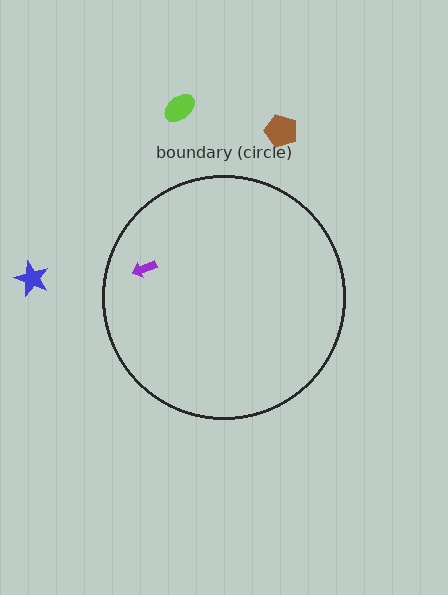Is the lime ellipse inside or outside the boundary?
Outside.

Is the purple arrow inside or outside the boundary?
Inside.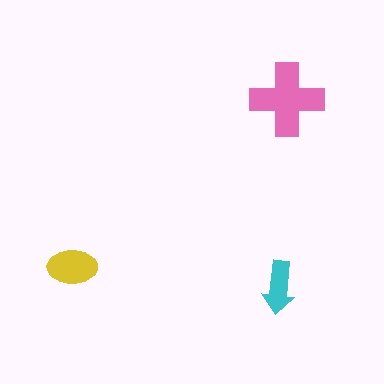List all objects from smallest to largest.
The cyan arrow, the yellow ellipse, the pink cross.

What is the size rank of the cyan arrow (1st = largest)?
3rd.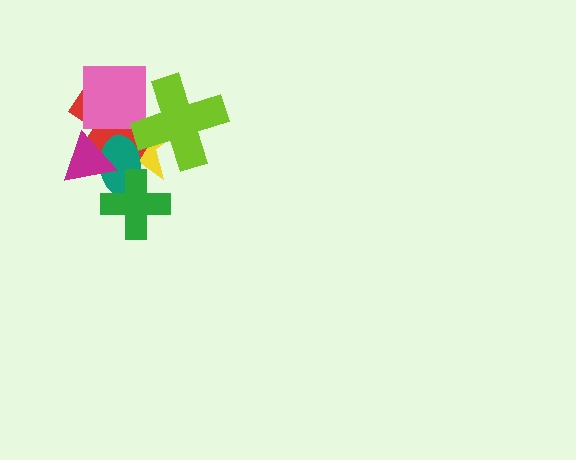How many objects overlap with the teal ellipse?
4 objects overlap with the teal ellipse.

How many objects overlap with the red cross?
5 objects overlap with the red cross.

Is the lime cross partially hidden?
No, no other shape covers it.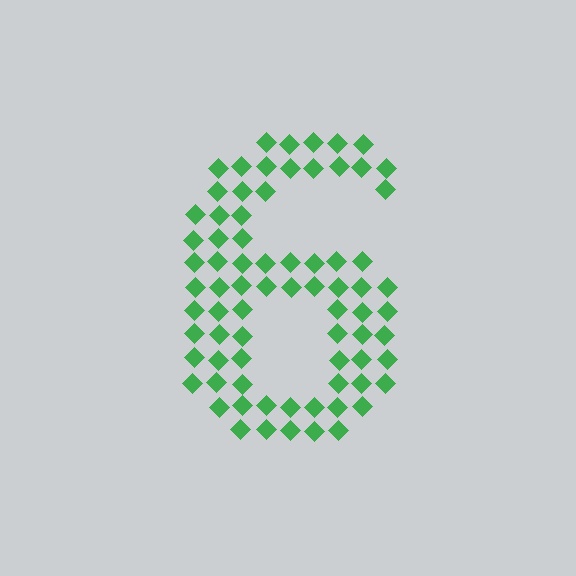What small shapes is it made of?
It is made of small diamonds.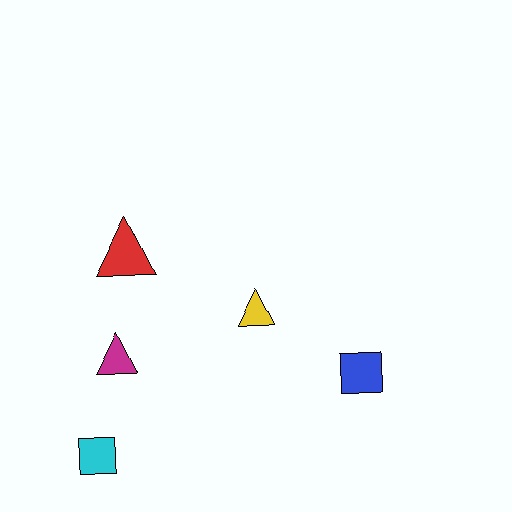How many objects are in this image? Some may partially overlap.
There are 5 objects.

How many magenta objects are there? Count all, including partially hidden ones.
There is 1 magenta object.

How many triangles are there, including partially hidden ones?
There are 3 triangles.